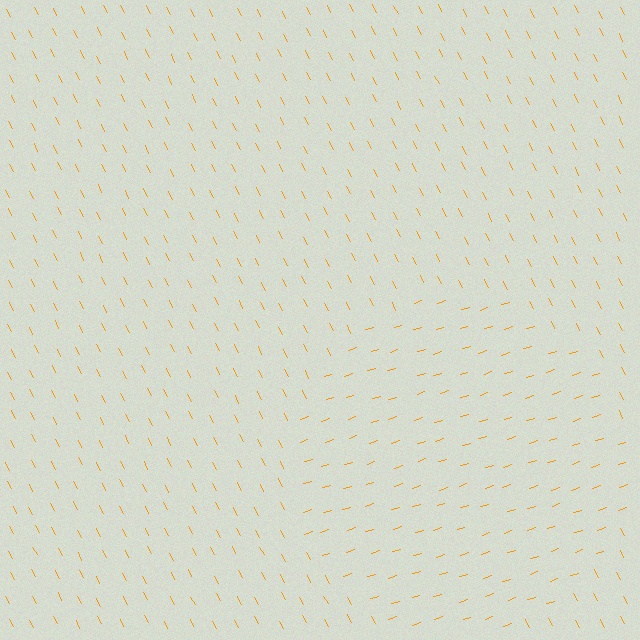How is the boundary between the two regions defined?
The boundary is defined purely by a change in line orientation (approximately 80 degrees difference). All lines are the same color and thickness.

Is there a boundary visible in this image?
Yes, there is a texture boundary formed by a change in line orientation.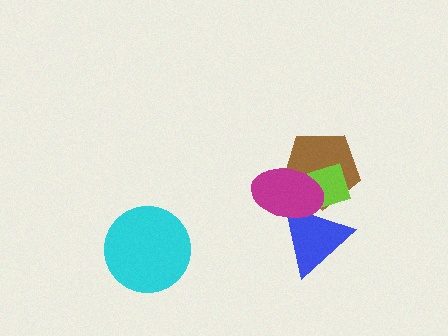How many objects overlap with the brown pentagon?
3 objects overlap with the brown pentagon.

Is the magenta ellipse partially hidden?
No, no other shape covers it.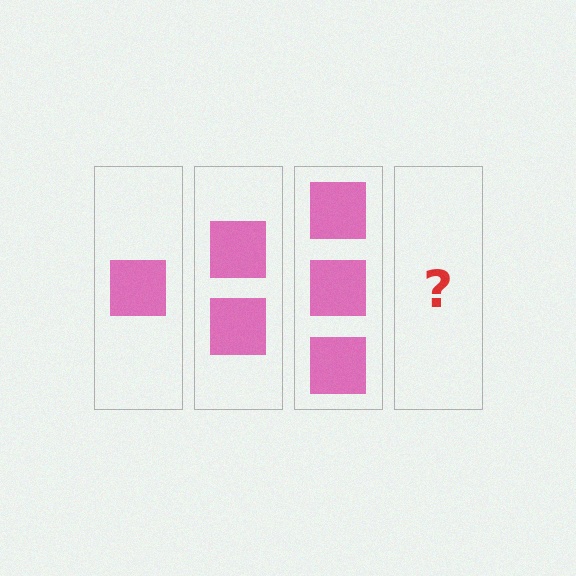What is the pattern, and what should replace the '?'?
The pattern is that each step adds one more square. The '?' should be 4 squares.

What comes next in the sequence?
The next element should be 4 squares.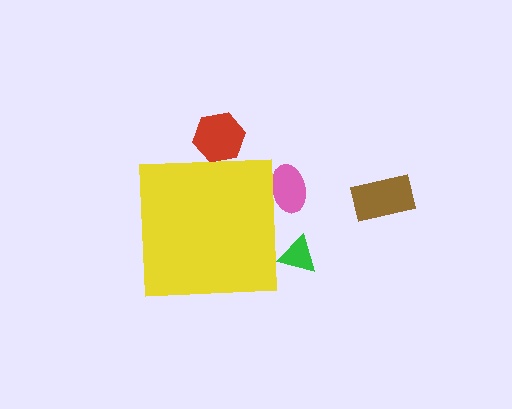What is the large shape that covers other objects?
A yellow square.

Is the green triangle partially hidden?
Yes, the green triangle is partially hidden behind the yellow square.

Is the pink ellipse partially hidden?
Yes, the pink ellipse is partially hidden behind the yellow square.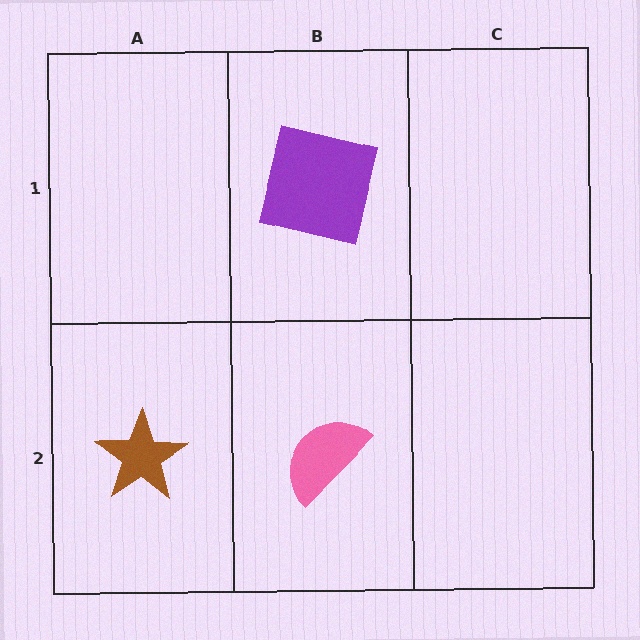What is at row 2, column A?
A brown star.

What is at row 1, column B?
A purple square.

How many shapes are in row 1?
1 shape.